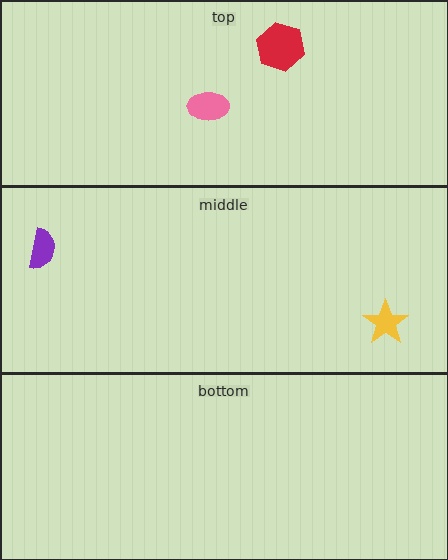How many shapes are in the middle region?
2.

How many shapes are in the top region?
2.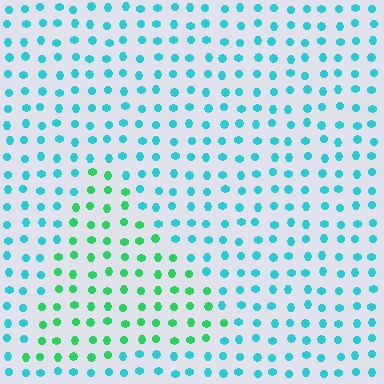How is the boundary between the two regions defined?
The boundary is defined purely by a slight shift in hue (about 44 degrees). Spacing, size, and orientation are identical on both sides.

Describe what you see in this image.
The image is filled with small cyan elements in a uniform arrangement. A triangle-shaped region is visible where the elements are tinted to a slightly different hue, forming a subtle color boundary.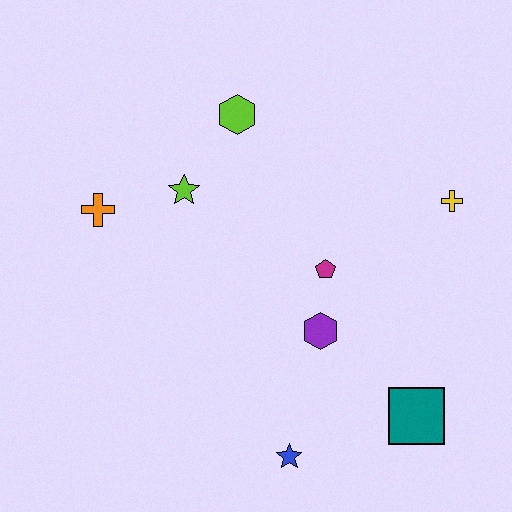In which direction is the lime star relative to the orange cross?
The lime star is to the right of the orange cross.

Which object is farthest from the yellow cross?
The orange cross is farthest from the yellow cross.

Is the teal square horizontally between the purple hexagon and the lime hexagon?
No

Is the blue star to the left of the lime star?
No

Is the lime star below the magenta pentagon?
No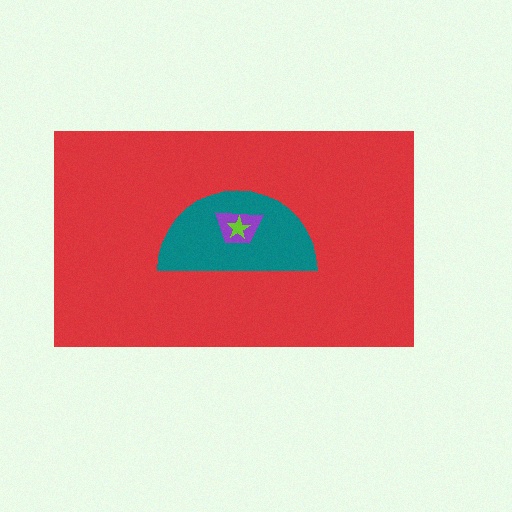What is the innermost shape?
The lime star.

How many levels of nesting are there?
4.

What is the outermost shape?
The red rectangle.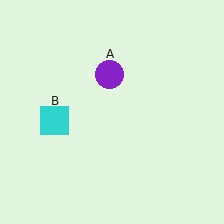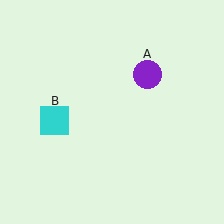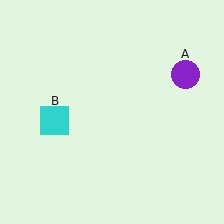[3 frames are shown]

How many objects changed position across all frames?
1 object changed position: purple circle (object A).